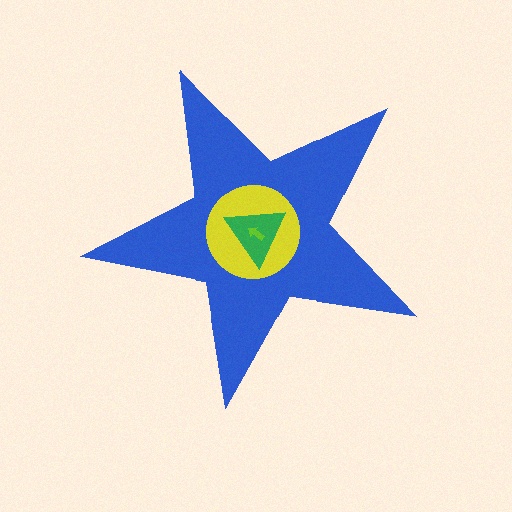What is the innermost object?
The lime arrow.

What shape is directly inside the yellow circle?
The green triangle.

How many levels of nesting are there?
4.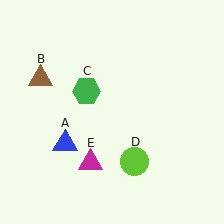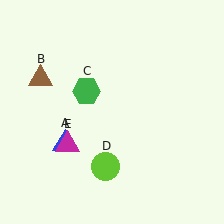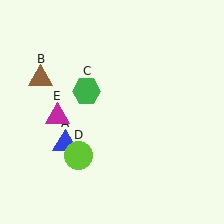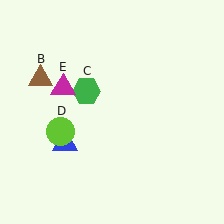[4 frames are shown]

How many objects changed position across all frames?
2 objects changed position: lime circle (object D), magenta triangle (object E).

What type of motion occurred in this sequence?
The lime circle (object D), magenta triangle (object E) rotated clockwise around the center of the scene.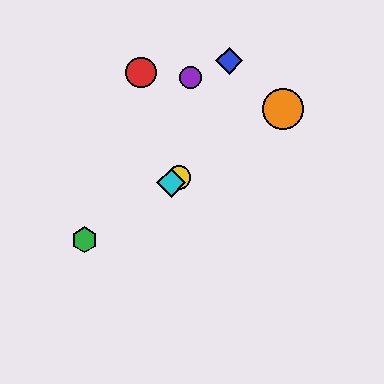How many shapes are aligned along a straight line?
4 shapes (the green hexagon, the yellow circle, the orange circle, the cyan diamond) are aligned along a straight line.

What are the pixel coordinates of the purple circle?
The purple circle is at (190, 77).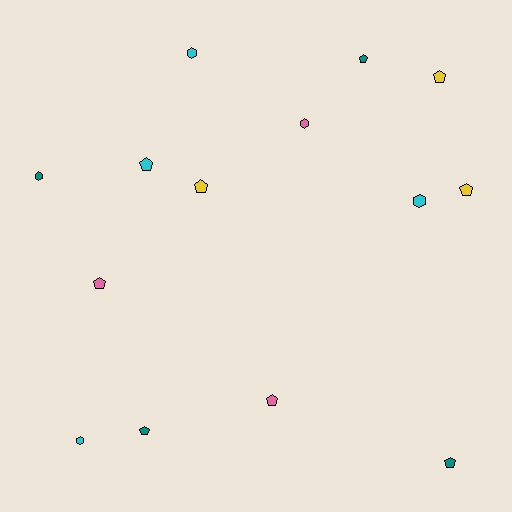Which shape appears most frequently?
Pentagon, with 9 objects.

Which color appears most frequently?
Teal, with 4 objects.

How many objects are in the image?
There are 14 objects.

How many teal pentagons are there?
There are 3 teal pentagons.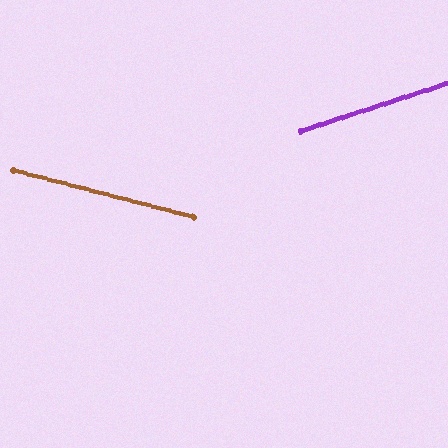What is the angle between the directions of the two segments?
Approximately 33 degrees.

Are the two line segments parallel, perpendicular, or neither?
Neither parallel nor perpendicular — they differ by about 33°.